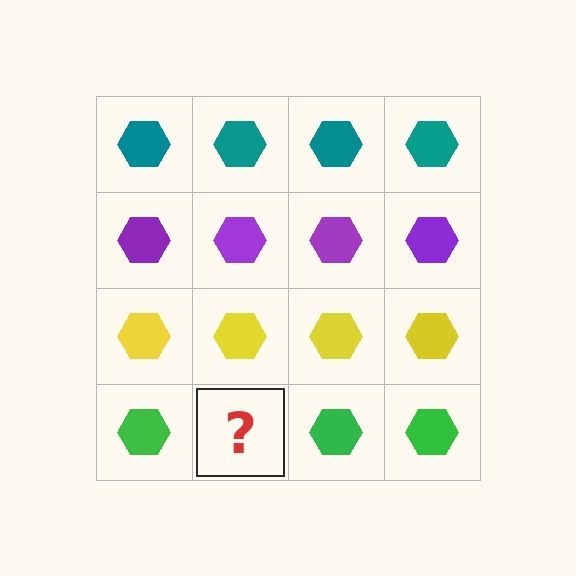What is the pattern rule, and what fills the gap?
The rule is that each row has a consistent color. The gap should be filled with a green hexagon.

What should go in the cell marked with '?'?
The missing cell should contain a green hexagon.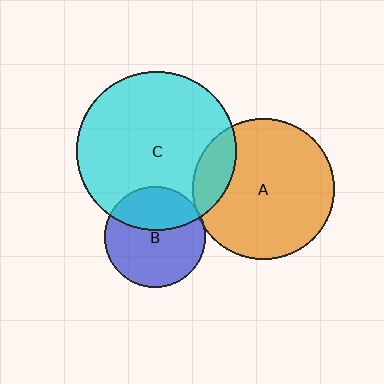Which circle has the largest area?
Circle C (cyan).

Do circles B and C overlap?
Yes.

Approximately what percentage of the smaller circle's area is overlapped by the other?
Approximately 35%.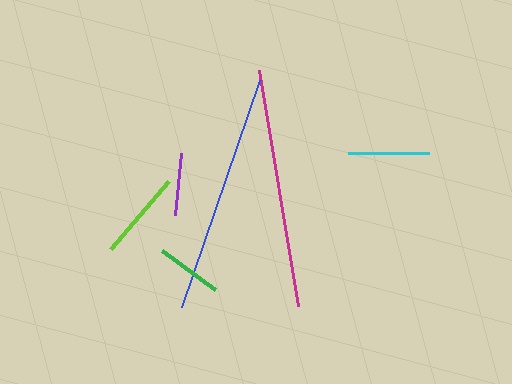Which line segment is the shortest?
The purple line is the shortest at approximately 63 pixels.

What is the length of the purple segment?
The purple segment is approximately 63 pixels long.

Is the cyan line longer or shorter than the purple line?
The cyan line is longer than the purple line.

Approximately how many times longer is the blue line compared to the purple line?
The blue line is approximately 3.8 times the length of the purple line.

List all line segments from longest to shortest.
From longest to shortest: blue, magenta, lime, cyan, green, purple.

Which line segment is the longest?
The blue line is the longest at approximately 240 pixels.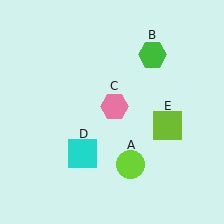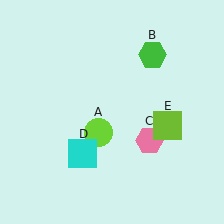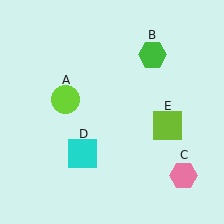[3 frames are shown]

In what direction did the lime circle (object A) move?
The lime circle (object A) moved up and to the left.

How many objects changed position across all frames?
2 objects changed position: lime circle (object A), pink hexagon (object C).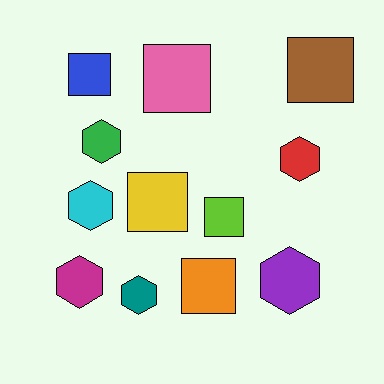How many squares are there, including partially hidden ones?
There are 6 squares.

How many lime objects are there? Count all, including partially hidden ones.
There is 1 lime object.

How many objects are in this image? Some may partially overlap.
There are 12 objects.